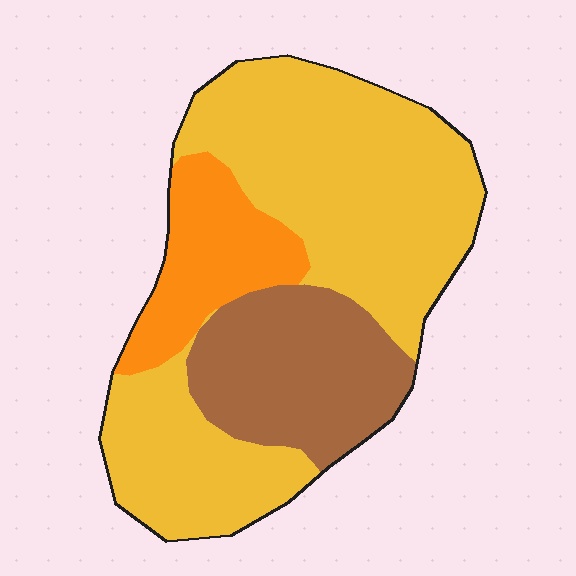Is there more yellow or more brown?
Yellow.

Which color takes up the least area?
Orange, at roughly 15%.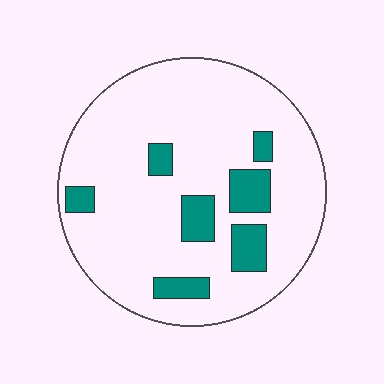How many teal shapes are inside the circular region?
7.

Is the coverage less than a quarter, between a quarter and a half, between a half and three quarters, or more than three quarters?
Less than a quarter.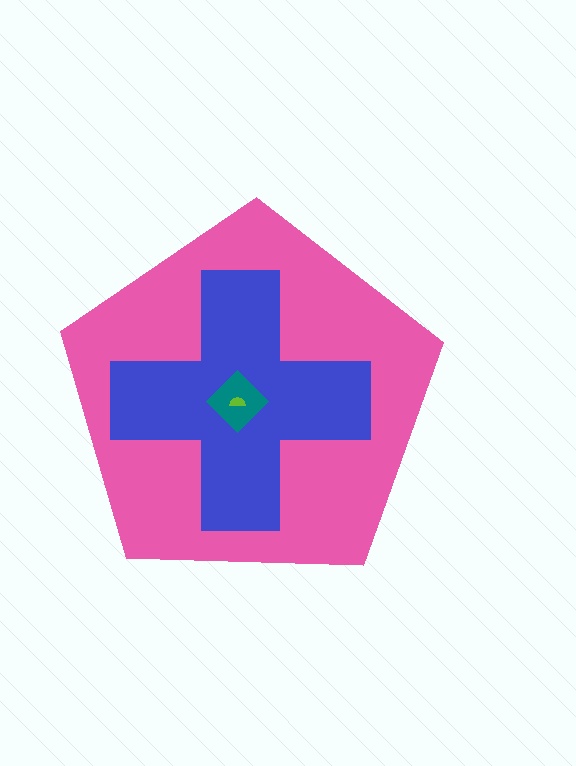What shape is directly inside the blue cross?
The teal diamond.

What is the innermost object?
The lime semicircle.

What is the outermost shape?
The pink pentagon.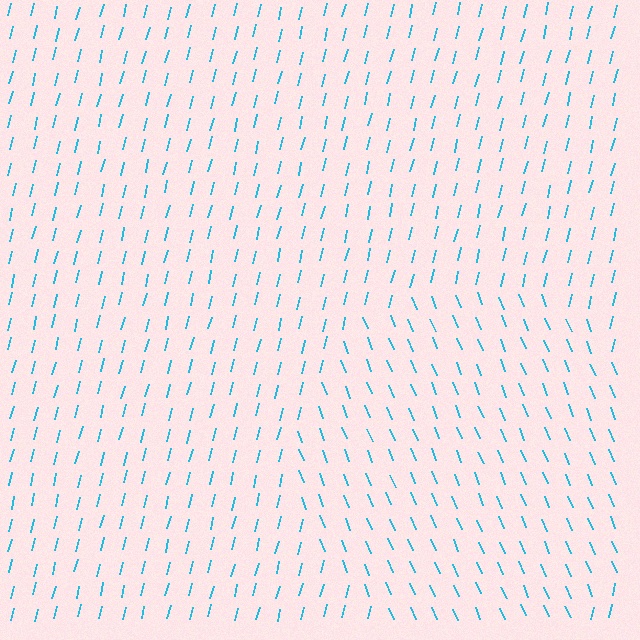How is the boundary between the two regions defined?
The boundary is defined purely by a change in line orientation (approximately 36 degrees difference). All lines are the same color and thickness.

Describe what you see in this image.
The image is filled with small cyan line segments. A circle region in the image has lines oriented differently from the surrounding lines, creating a visible texture boundary.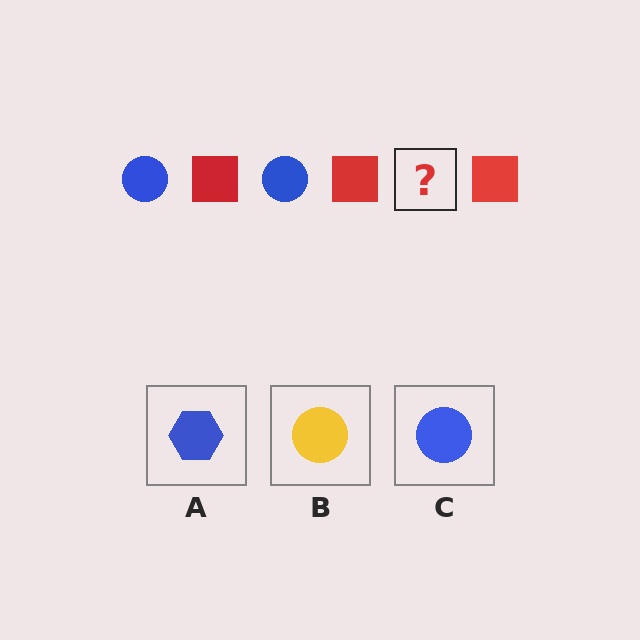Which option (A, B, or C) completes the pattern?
C.